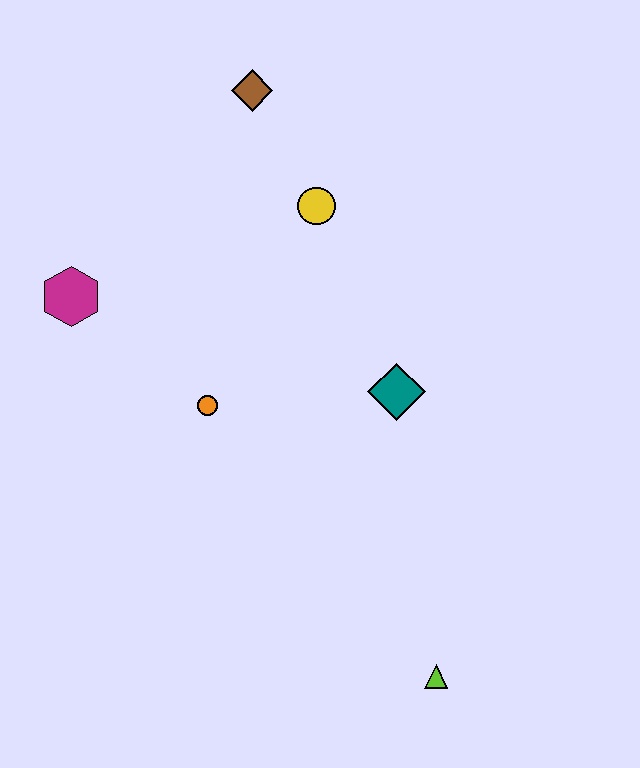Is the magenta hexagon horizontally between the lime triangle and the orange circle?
No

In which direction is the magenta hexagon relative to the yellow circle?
The magenta hexagon is to the left of the yellow circle.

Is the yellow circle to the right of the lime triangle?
No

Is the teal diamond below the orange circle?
No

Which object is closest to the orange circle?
The magenta hexagon is closest to the orange circle.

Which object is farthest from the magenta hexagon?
The lime triangle is farthest from the magenta hexagon.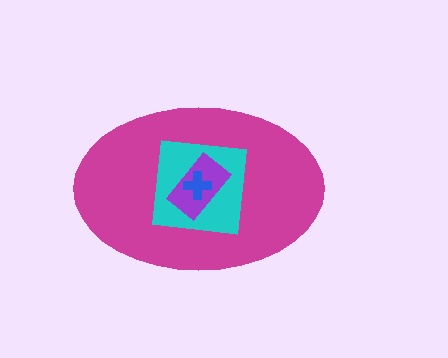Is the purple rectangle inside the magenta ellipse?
Yes.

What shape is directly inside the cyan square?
The purple rectangle.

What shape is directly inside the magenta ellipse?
The cyan square.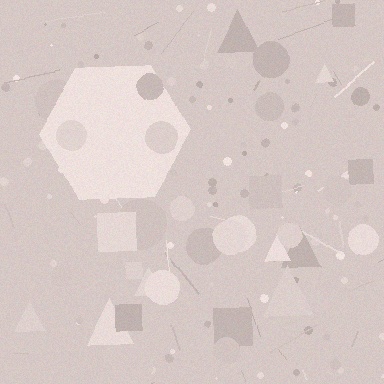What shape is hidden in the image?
A hexagon is hidden in the image.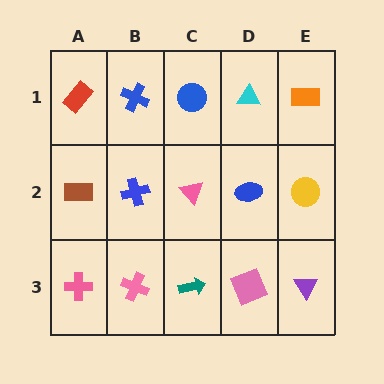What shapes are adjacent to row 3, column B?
A blue cross (row 2, column B), a pink cross (row 3, column A), a teal arrow (row 3, column C).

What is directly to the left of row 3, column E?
A pink square.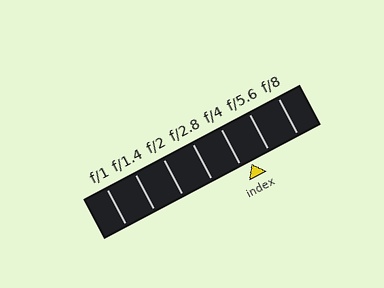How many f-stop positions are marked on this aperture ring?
There are 7 f-stop positions marked.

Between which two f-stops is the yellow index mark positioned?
The index mark is between f/4 and f/5.6.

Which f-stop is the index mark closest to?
The index mark is closest to f/4.